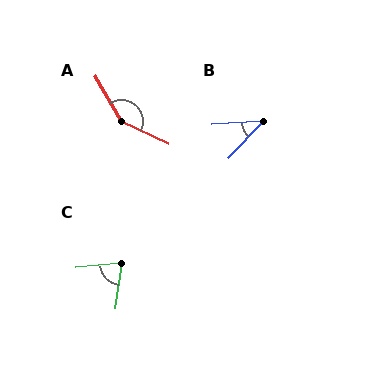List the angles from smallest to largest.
B (43°), C (76°), A (145°).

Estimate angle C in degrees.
Approximately 76 degrees.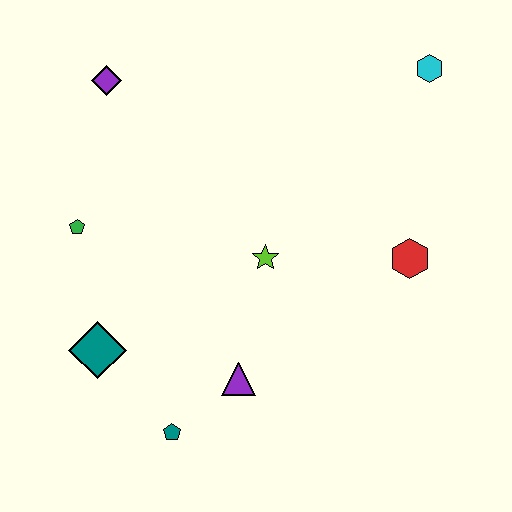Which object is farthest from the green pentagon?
The cyan hexagon is farthest from the green pentagon.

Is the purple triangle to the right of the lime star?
No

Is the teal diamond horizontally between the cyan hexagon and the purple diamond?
No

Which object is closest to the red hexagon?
The lime star is closest to the red hexagon.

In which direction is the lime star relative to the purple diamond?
The lime star is below the purple diamond.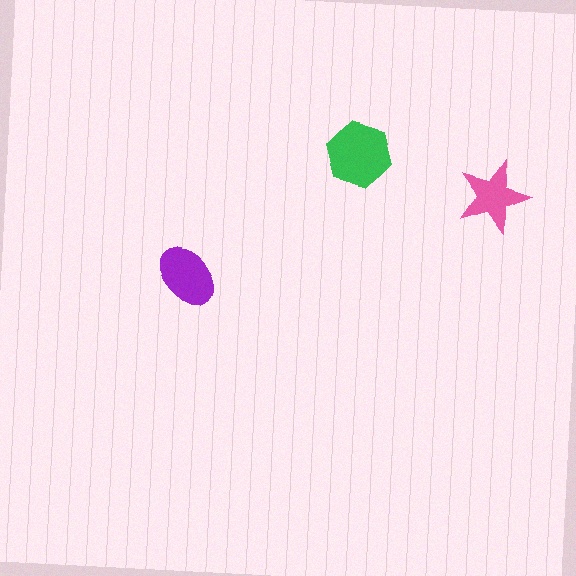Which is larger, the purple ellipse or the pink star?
The purple ellipse.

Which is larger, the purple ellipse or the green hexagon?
The green hexagon.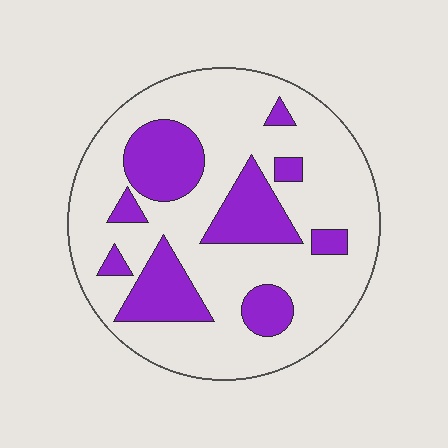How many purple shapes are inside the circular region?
9.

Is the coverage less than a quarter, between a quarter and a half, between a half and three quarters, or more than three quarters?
Between a quarter and a half.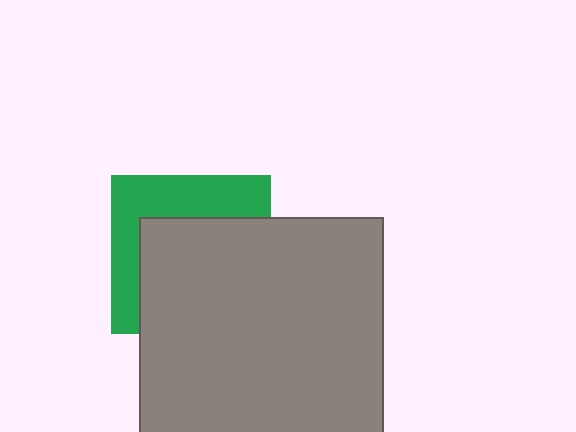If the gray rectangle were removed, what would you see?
You would see the complete green square.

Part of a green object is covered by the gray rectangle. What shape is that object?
It is a square.